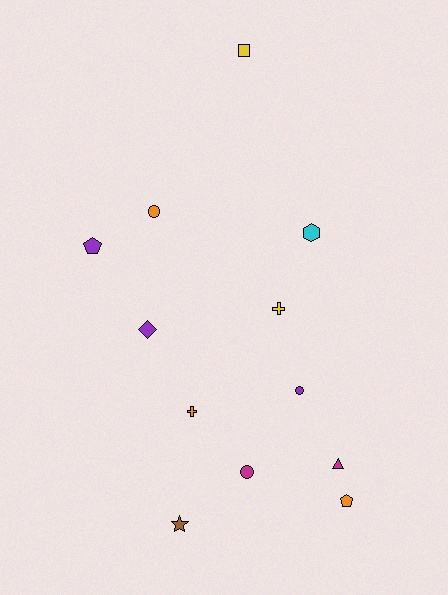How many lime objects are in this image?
There are no lime objects.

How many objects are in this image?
There are 12 objects.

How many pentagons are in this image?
There are 2 pentagons.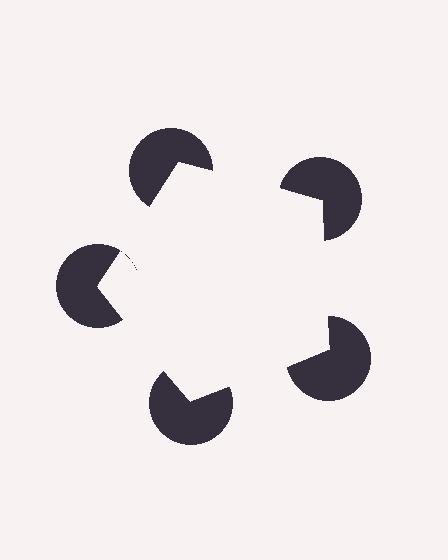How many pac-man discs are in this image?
There are 5 — one at each vertex of the illusory pentagon.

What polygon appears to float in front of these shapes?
An illusory pentagon — its edges are inferred from the aligned wedge cuts in the pac-man discs, not physically drawn.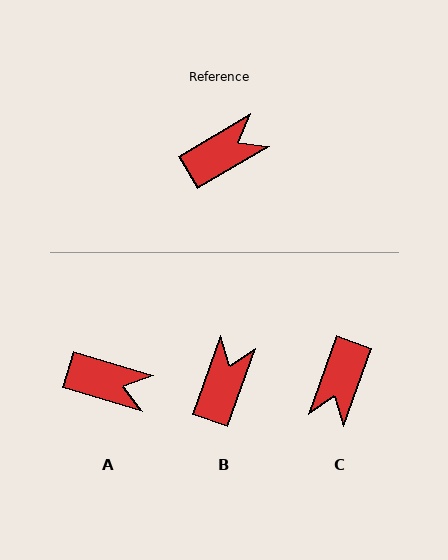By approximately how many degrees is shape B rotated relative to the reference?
Approximately 40 degrees counter-clockwise.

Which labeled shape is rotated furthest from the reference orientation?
C, about 140 degrees away.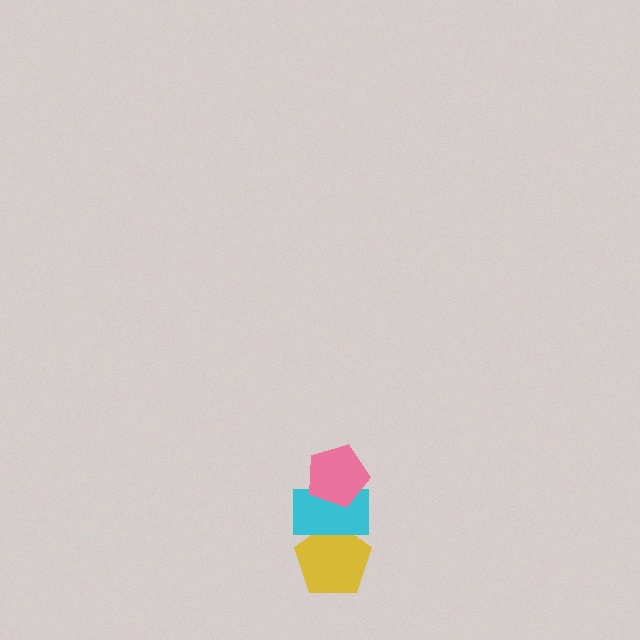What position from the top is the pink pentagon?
The pink pentagon is 1st from the top.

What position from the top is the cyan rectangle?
The cyan rectangle is 2nd from the top.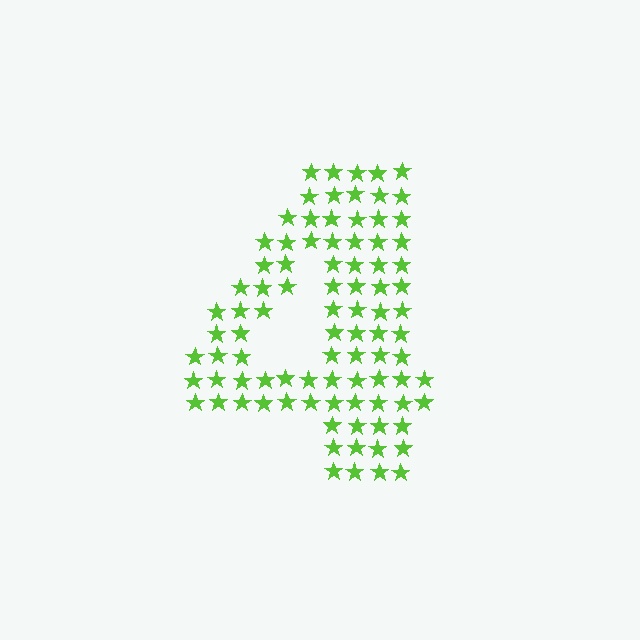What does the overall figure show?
The overall figure shows the digit 4.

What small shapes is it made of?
It is made of small stars.